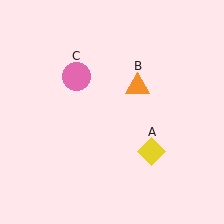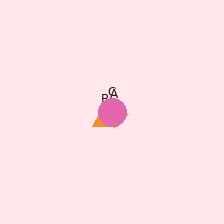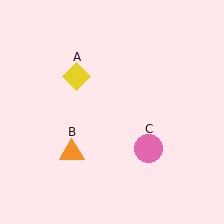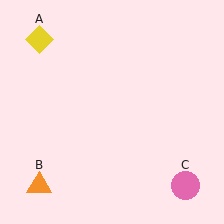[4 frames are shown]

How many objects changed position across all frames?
3 objects changed position: yellow diamond (object A), orange triangle (object B), pink circle (object C).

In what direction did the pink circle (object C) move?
The pink circle (object C) moved down and to the right.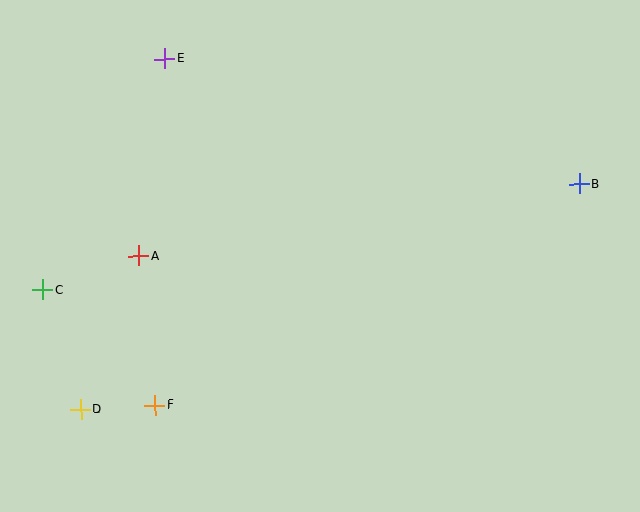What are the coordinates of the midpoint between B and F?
The midpoint between B and F is at (367, 295).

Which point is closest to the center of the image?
Point A at (139, 256) is closest to the center.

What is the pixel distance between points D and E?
The distance between D and E is 361 pixels.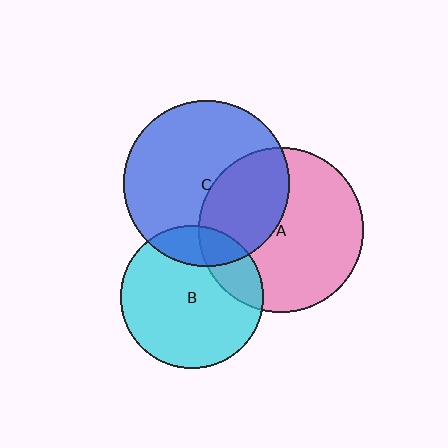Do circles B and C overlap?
Yes.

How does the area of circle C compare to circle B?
Approximately 1.4 times.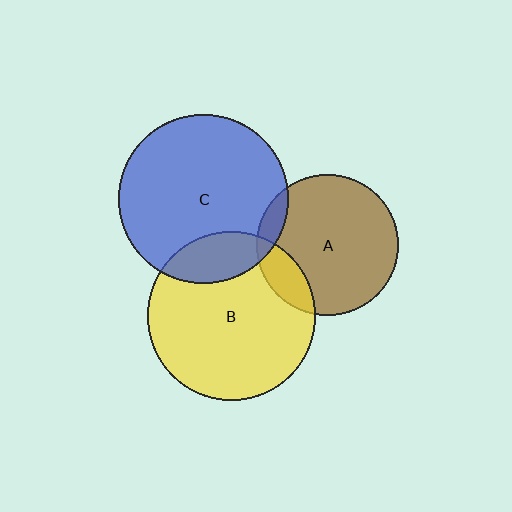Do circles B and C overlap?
Yes.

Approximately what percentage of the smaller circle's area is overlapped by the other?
Approximately 20%.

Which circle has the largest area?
Circle C (blue).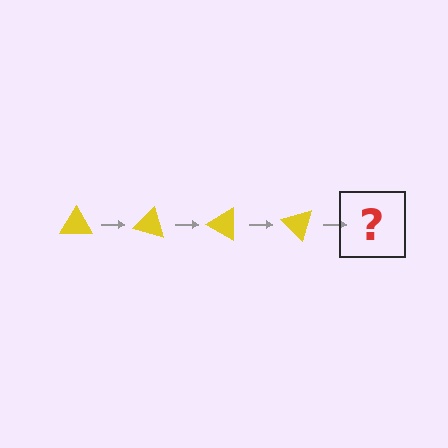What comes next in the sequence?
The next element should be a yellow triangle rotated 60 degrees.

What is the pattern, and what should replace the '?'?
The pattern is that the triangle rotates 15 degrees each step. The '?' should be a yellow triangle rotated 60 degrees.